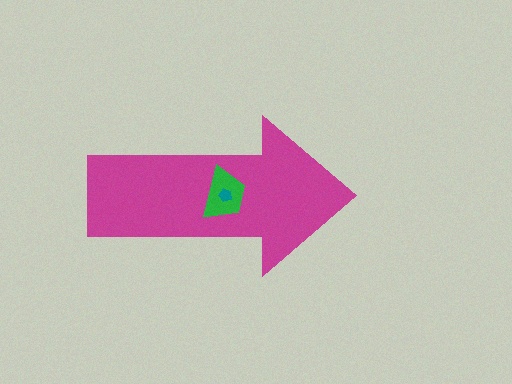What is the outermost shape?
The magenta arrow.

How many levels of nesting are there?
3.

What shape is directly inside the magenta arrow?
The green trapezoid.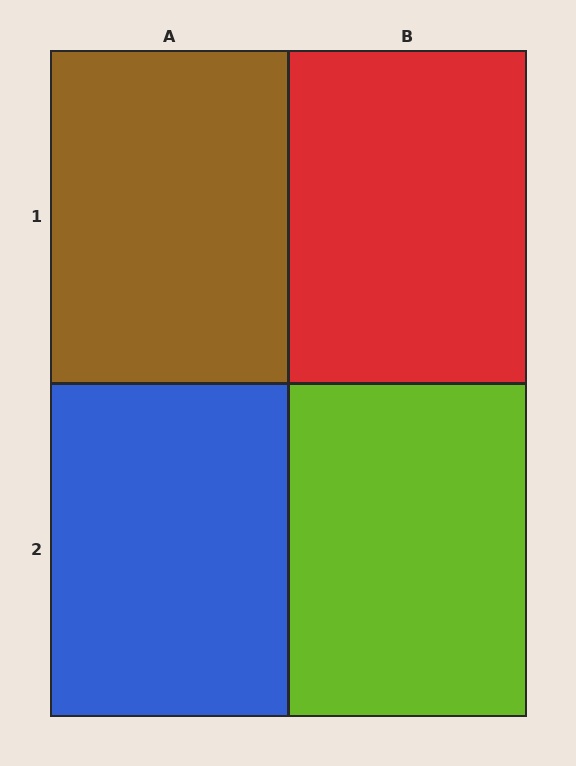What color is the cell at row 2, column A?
Blue.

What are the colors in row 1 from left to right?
Brown, red.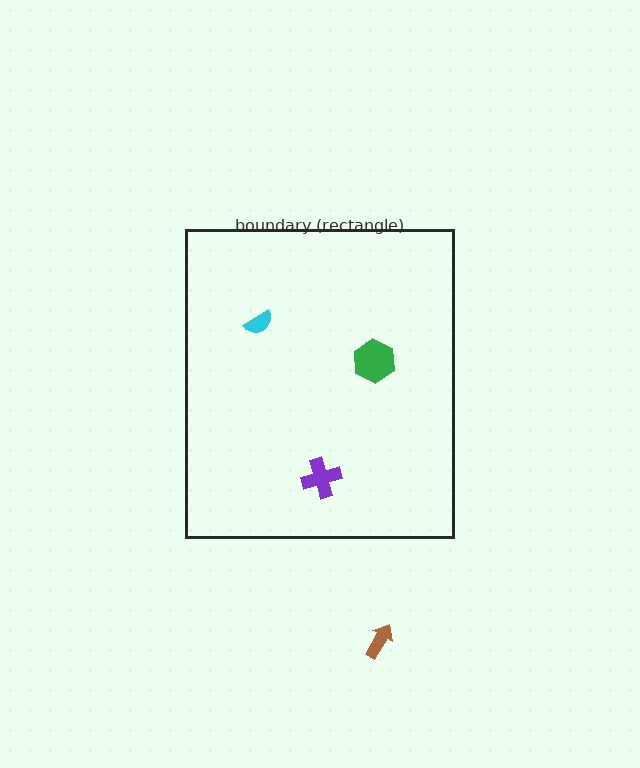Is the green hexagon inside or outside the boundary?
Inside.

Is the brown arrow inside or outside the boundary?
Outside.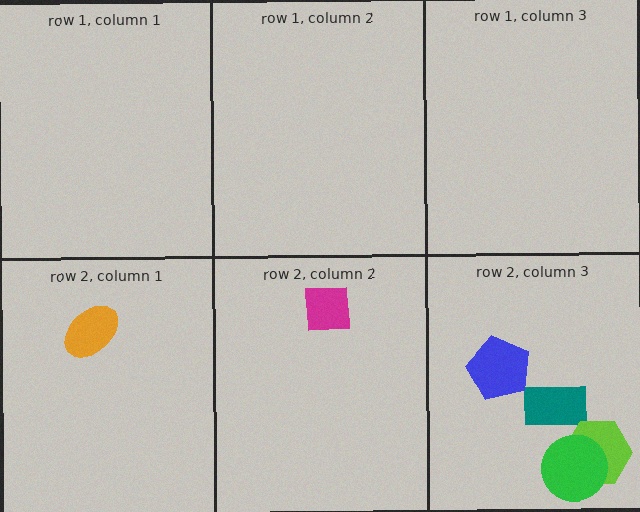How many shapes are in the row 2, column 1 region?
1.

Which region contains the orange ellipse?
The row 2, column 1 region.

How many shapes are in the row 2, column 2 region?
1.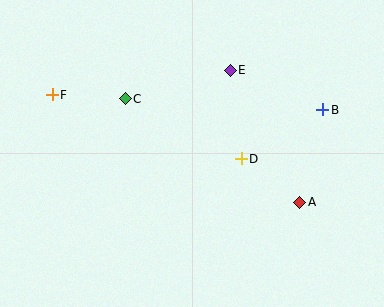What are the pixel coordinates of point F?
Point F is at (52, 95).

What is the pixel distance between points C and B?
The distance between C and B is 198 pixels.